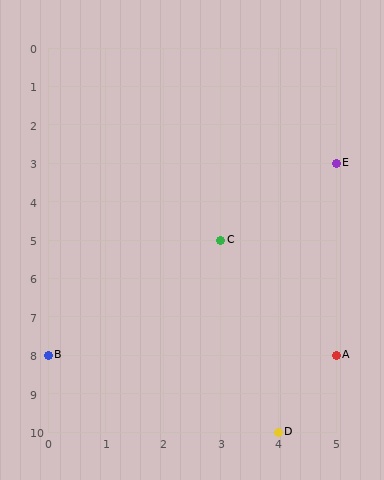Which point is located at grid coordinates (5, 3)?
Point E is at (5, 3).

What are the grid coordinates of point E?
Point E is at grid coordinates (5, 3).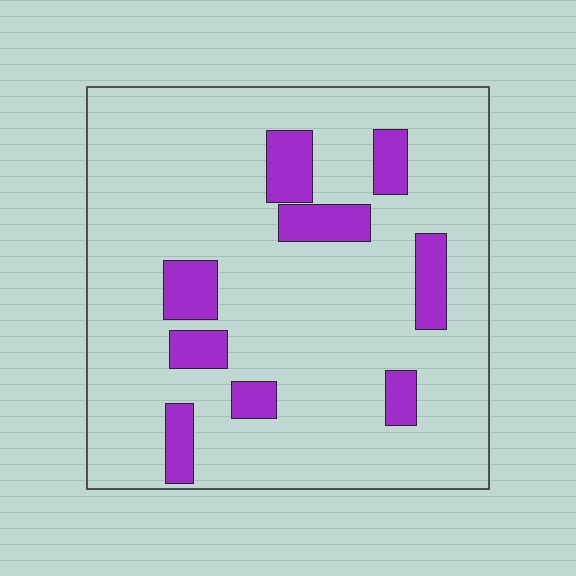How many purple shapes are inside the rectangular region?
9.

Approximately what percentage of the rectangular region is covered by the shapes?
Approximately 15%.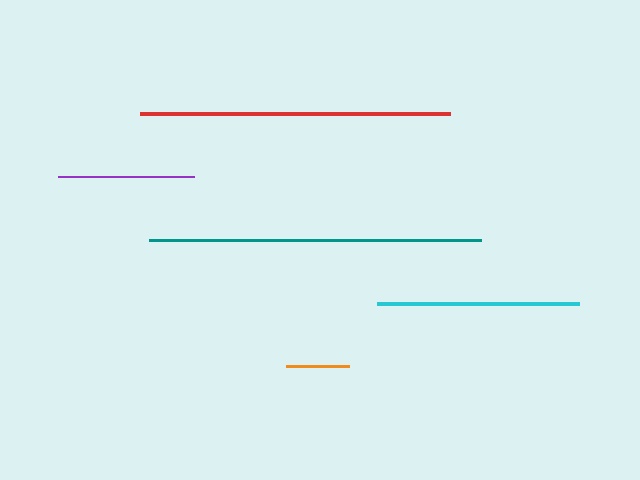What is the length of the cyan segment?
The cyan segment is approximately 202 pixels long.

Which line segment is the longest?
The teal line is the longest at approximately 332 pixels.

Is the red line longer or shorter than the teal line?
The teal line is longer than the red line.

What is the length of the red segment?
The red segment is approximately 310 pixels long.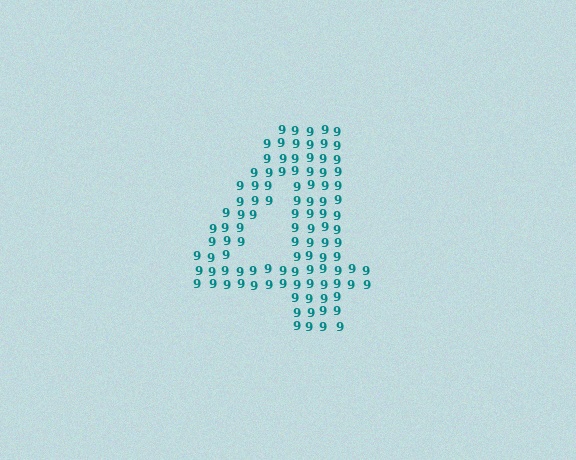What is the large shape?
The large shape is the digit 4.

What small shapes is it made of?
It is made of small digit 9's.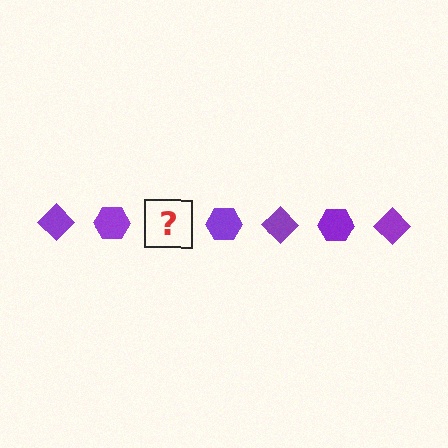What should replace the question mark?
The question mark should be replaced with a purple diamond.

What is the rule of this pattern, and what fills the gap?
The rule is that the pattern cycles through diamond, hexagon shapes in purple. The gap should be filled with a purple diamond.